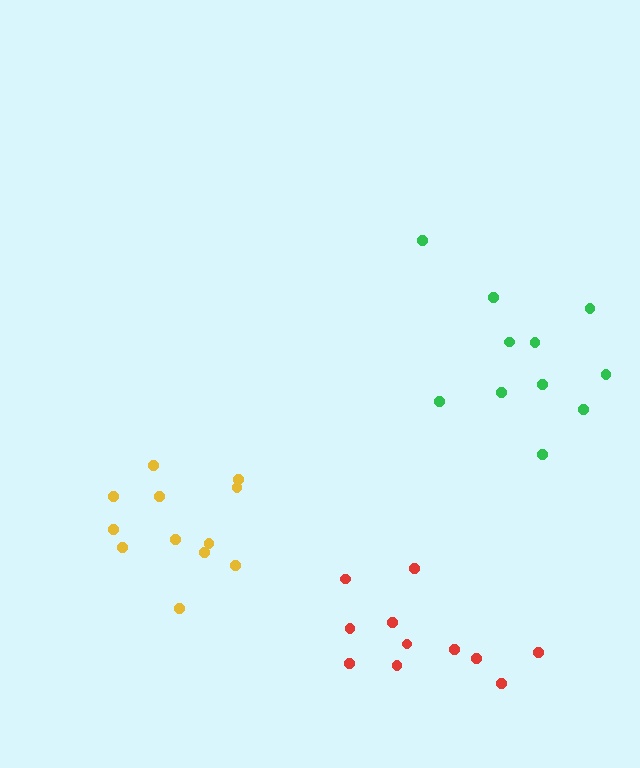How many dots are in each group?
Group 1: 13 dots, Group 2: 11 dots, Group 3: 11 dots (35 total).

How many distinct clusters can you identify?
There are 3 distinct clusters.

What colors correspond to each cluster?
The clusters are colored: yellow, red, green.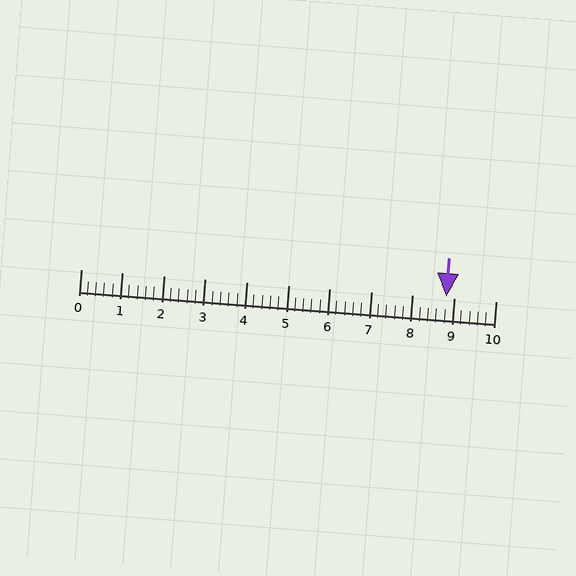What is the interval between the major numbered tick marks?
The major tick marks are spaced 1 units apart.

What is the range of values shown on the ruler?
The ruler shows values from 0 to 10.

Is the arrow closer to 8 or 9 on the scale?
The arrow is closer to 9.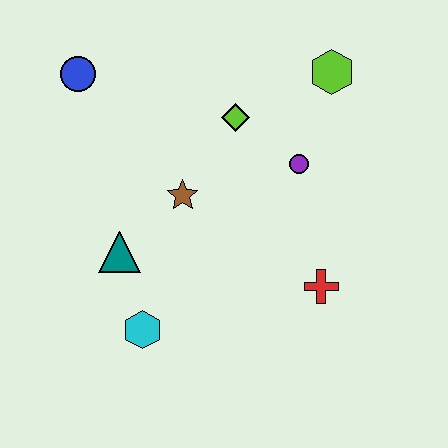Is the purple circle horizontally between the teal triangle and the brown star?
No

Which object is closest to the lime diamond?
The purple circle is closest to the lime diamond.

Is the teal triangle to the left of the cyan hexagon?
Yes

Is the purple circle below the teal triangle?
No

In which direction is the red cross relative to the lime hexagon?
The red cross is below the lime hexagon.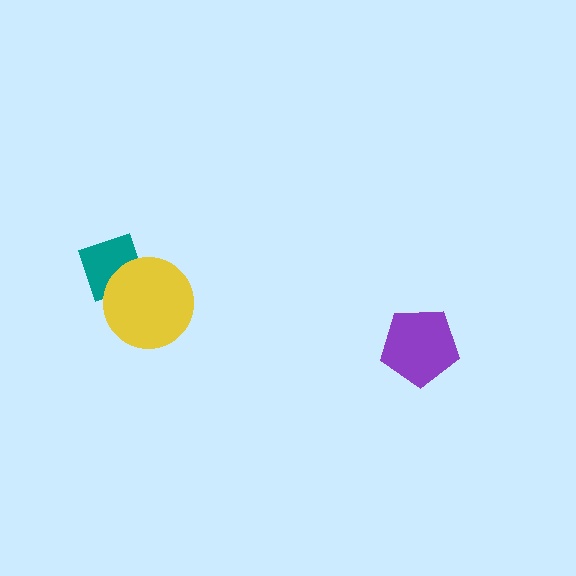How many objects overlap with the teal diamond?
1 object overlaps with the teal diamond.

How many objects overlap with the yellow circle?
1 object overlaps with the yellow circle.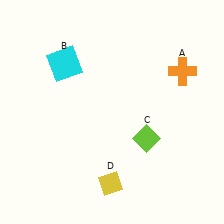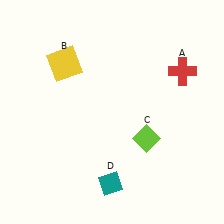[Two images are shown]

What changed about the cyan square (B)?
In Image 1, B is cyan. In Image 2, it changed to yellow.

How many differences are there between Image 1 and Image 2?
There are 3 differences between the two images.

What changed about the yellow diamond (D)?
In Image 1, D is yellow. In Image 2, it changed to teal.